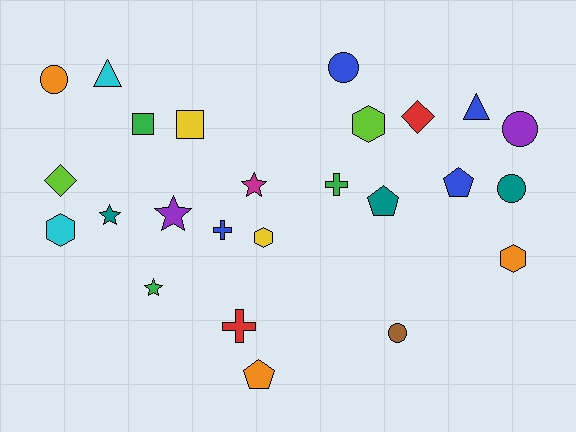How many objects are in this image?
There are 25 objects.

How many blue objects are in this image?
There are 4 blue objects.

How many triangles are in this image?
There are 2 triangles.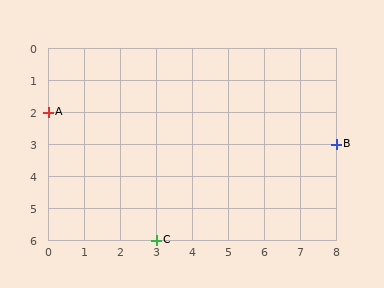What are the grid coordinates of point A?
Point A is at grid coordinates (0, 2).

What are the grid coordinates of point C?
Point C is at grid coordinates (3, 6).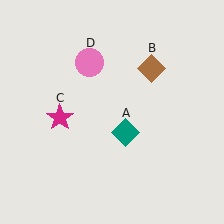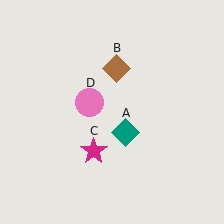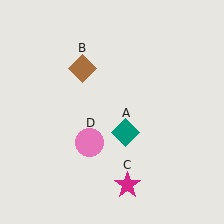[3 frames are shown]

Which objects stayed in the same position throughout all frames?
Teal diamond (object A) remained stationary.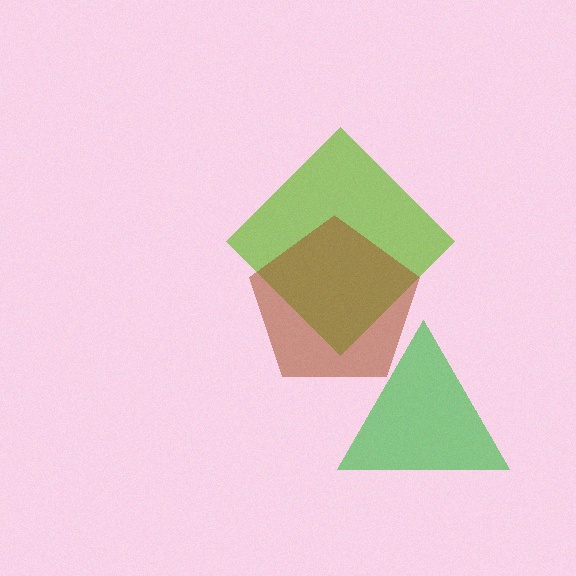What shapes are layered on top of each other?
The layered shapes are: a green triangle, a lime diamond, a brown pentagon.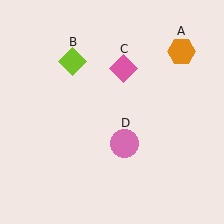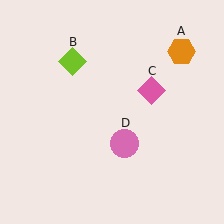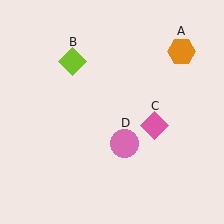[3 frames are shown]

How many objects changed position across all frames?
1 object changed position: pink diamond (object C).